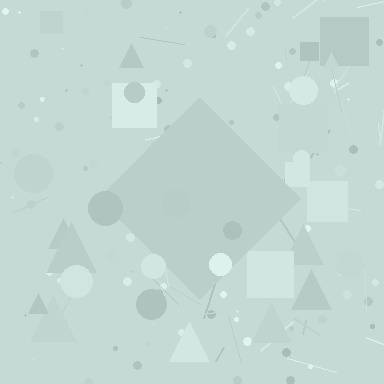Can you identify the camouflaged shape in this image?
The camouflaged shape is a diamond.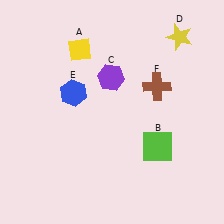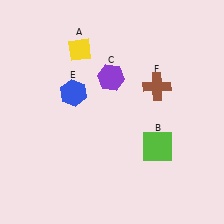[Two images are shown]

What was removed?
The yellow star (D) was removed in Image 2.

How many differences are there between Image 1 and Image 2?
There is 1 difference between the two images.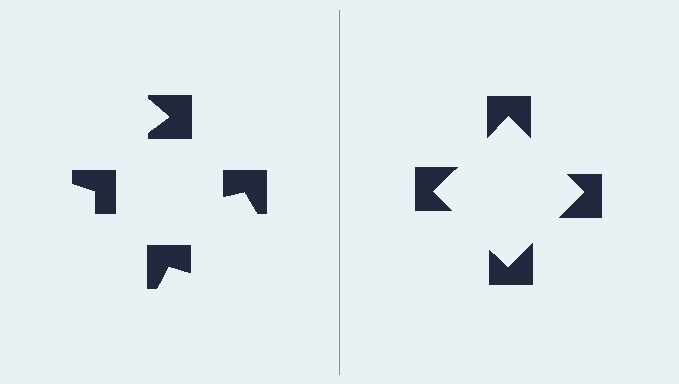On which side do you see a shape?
An illusory square appears on the right side. On the left side the wedge cuts are rotated, so no coherent shape forms.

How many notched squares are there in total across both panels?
8 — 4 on each side.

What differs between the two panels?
The notched squares are positioned identically on both sides; only the wedge orientations differ. On the right they align to a square; on the left they are misaligned.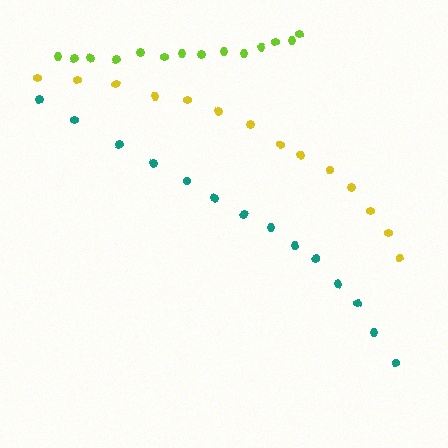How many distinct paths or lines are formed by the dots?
There are 3 distinct paths.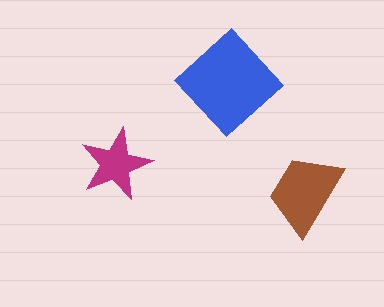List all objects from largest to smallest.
The blue diamond, the brown trapezoid, the magenta star.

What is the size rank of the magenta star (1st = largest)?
3rd.